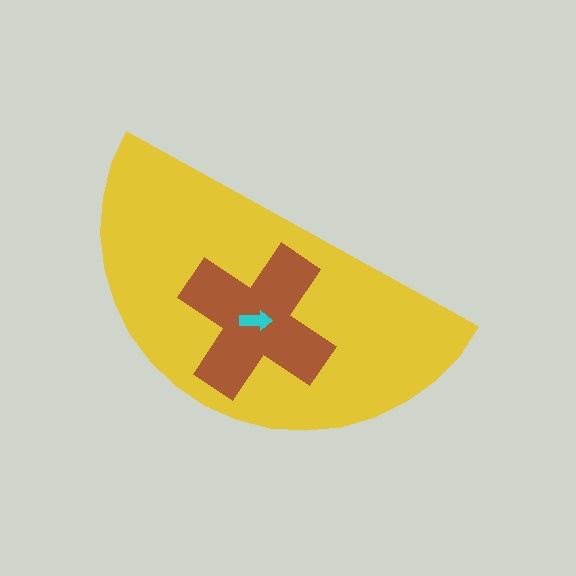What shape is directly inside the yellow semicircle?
The brown cross.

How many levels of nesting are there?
3.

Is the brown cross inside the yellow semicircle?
Yes.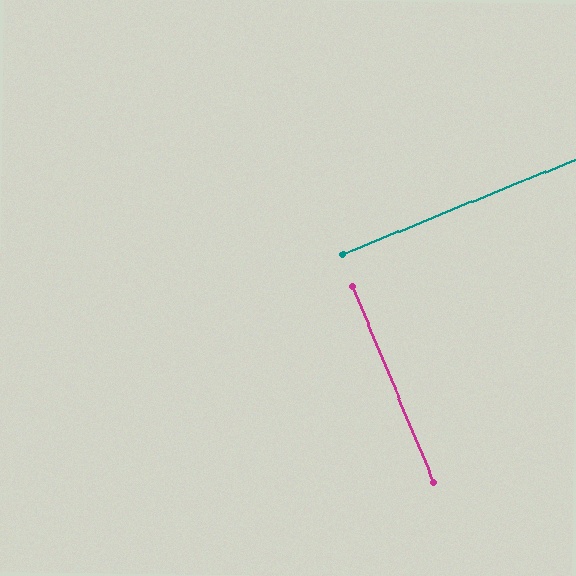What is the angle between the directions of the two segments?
Approximately 90 degrees.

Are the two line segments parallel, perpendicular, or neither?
Perpendicular — they meet at approximately 90°.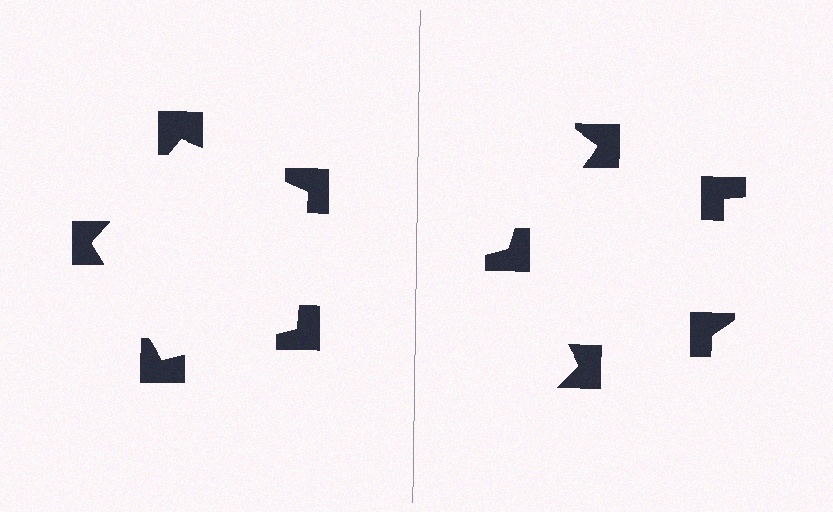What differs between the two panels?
The notched squares are positioned identically on both sides; only the wedge orientations differ. On the left they align to a pentagon; on the right they are misaligned.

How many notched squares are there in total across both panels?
10 — 5 on each side.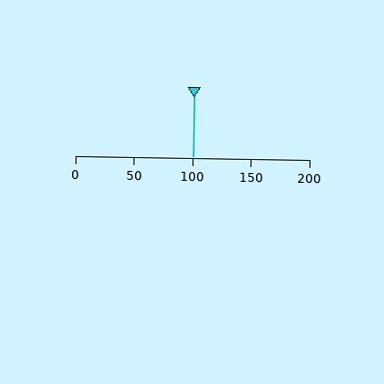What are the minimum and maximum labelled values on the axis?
The axis runs from 0 to 200.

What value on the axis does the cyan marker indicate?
The marker indicates approximately 100.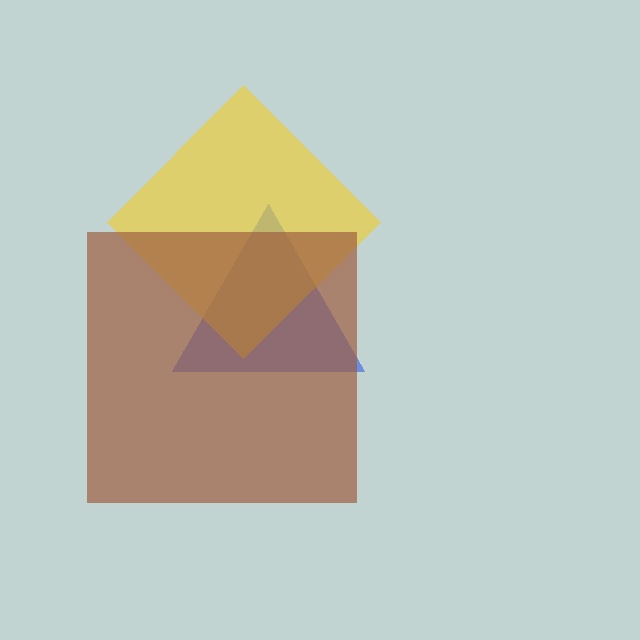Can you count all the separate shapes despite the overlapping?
Yes, there are 3 separate shapes.